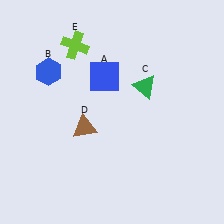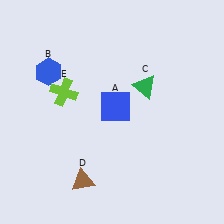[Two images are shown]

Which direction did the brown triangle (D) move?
The brown triangle (D) moved down.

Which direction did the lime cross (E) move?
The lime cross (E) moved down.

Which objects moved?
The objects that moved are: the blue square (A), the brown triangle (D), the lime cross (E).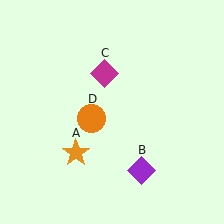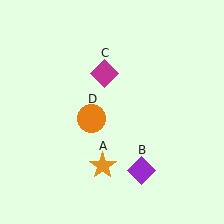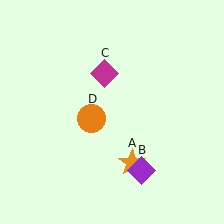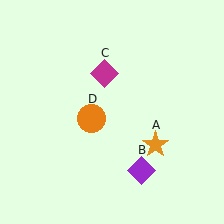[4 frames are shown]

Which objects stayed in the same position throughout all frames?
Purple diamond (object B) and magenta diamond (object C) and orange circle (object D) remained stationary.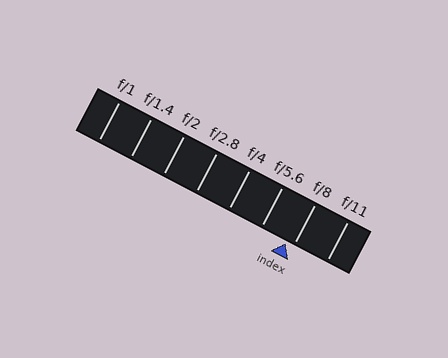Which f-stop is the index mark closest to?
The index mark is closest to f/8.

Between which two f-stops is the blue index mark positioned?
The index mark is between f/5.6 and f/8.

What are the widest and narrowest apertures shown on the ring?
The widest aperture shown is f/1 and the narrowest is f/11.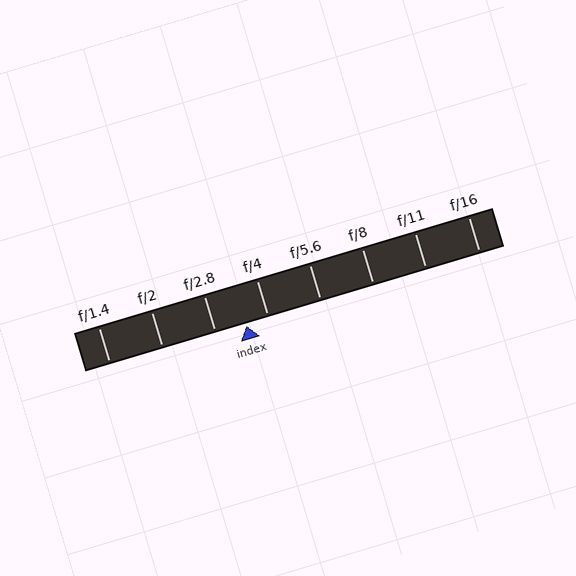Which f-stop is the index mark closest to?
The index mark is closest to f/4.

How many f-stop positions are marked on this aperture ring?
There are 8 f-stop positions marked.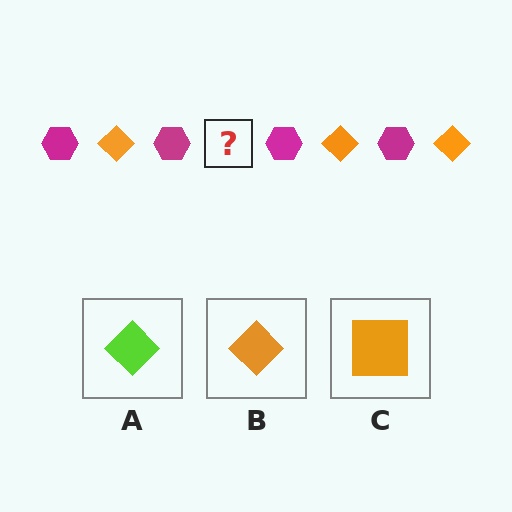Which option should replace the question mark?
Option B.